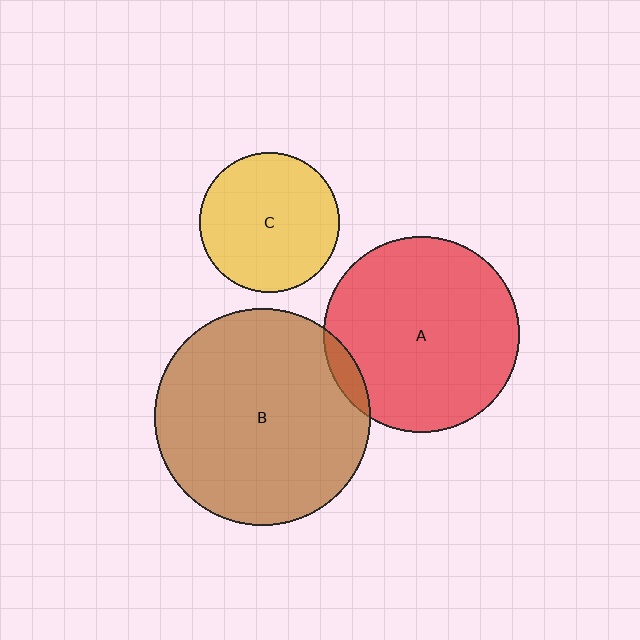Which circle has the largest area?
Circle B (brown).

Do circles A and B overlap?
Yes.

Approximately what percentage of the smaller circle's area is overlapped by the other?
Approximately 5%.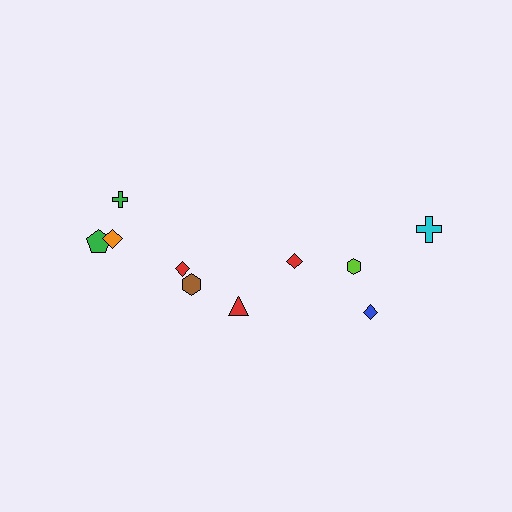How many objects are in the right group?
There are 4 objects.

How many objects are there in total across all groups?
There are 10 objects.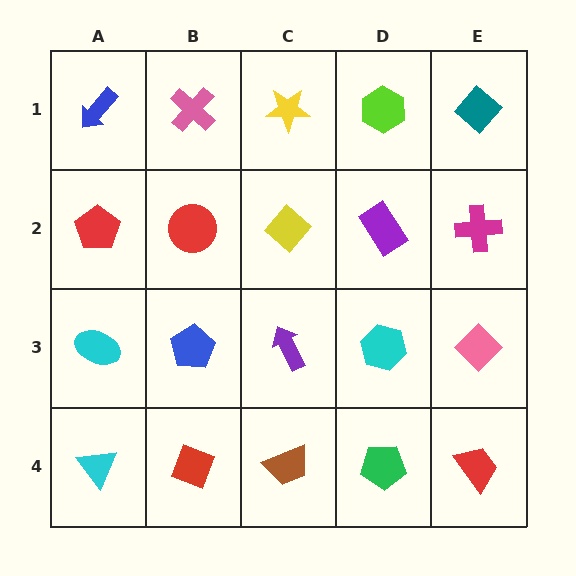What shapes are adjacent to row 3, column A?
A red pentagon (row 2, column A), a cyan triangle (row 4, column A), a blue pentagon (row 3, column B).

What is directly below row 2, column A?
A cyan ellipse.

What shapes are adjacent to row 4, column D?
A cyan hexagon (row 3, column D), a brown trapezoid (row 4, column C), a red trapezoid (row 4, column E).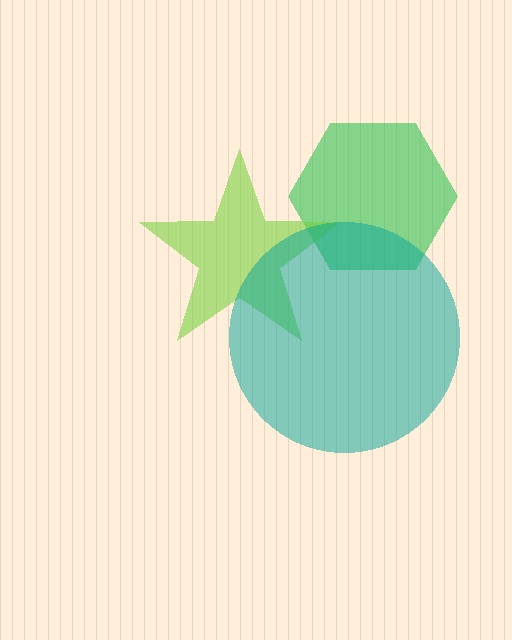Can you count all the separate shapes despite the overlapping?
Yes, there are 3 separate shapes.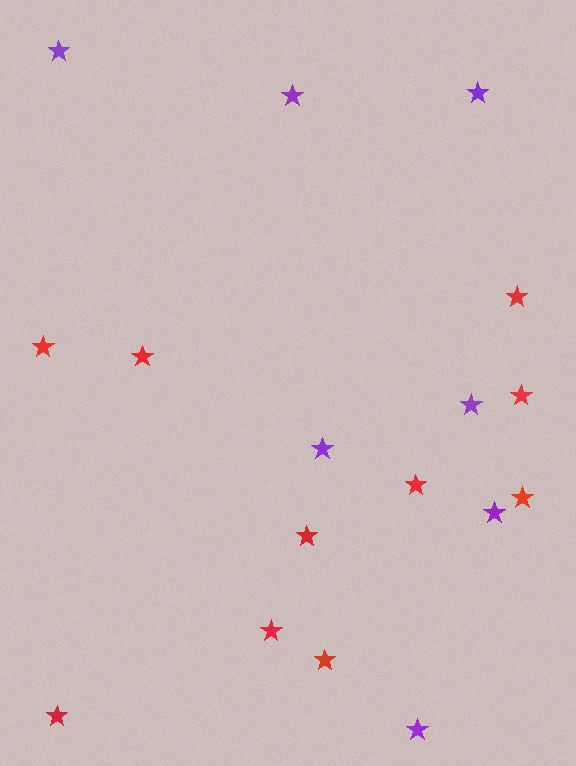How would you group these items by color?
There are 2 groups: one group of purple stars (7) and one group of red stars (10).